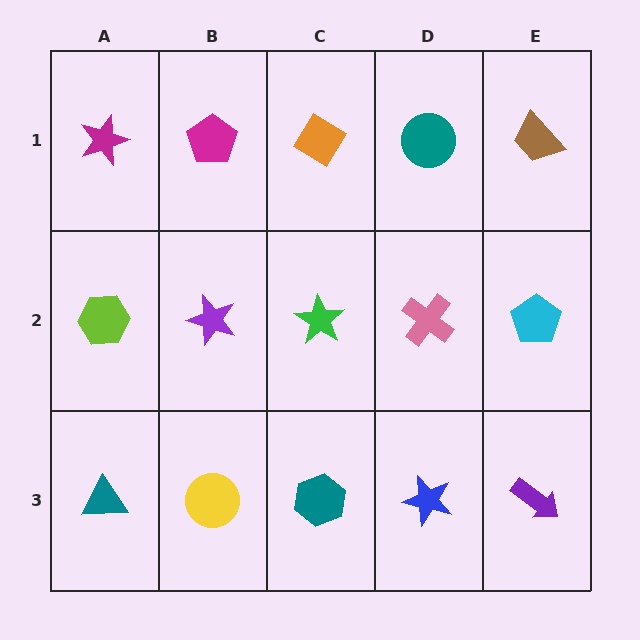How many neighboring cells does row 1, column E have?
2.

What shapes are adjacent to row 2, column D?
A teal circle (row 1, column D), a blue star (row 3, column D), a green star (row 2, column C), a cyan pentagon (row 2, column E).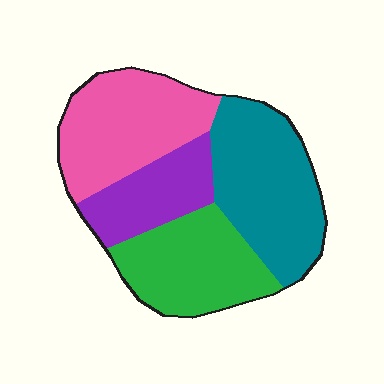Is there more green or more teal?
Teal.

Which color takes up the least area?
Purple, at roughly 15%.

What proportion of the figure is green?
Green covers around 25% of the figure.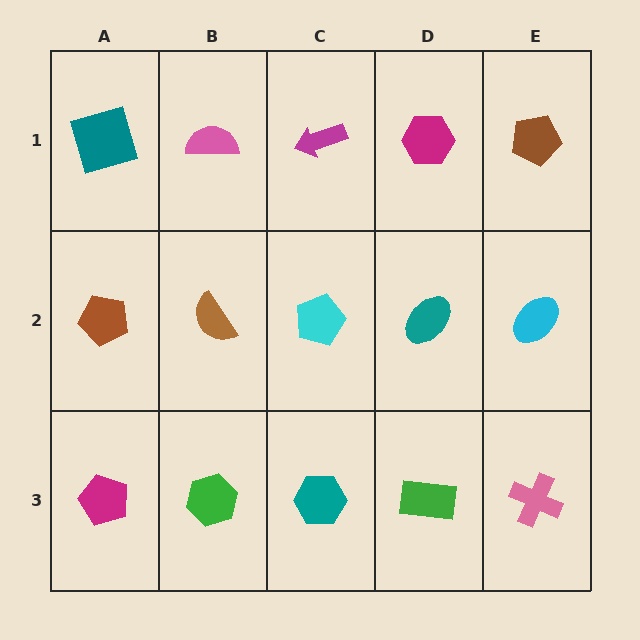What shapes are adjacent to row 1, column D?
A teal ellipse (row 2, column D), a magenta arrow (row 1, column C), a brown pentagon (row 1, column E).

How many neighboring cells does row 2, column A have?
3.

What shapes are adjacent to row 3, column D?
A teal ellipse (row 2, column D), a teal hexagon (row 3, column C), a pink cross (row 3, column E).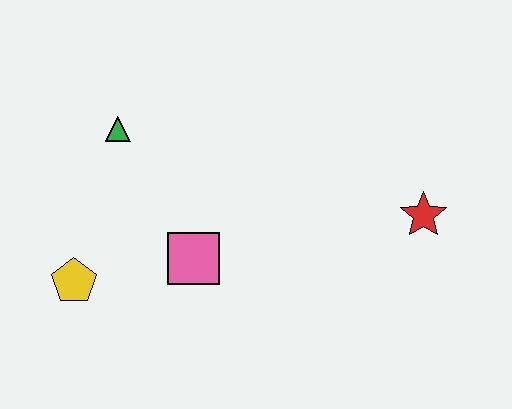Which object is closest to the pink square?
The yellow pentagon is closest to the pink square.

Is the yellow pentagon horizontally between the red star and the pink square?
No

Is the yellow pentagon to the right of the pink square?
No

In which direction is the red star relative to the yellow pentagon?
The red star is to the right of the yellow pentagon.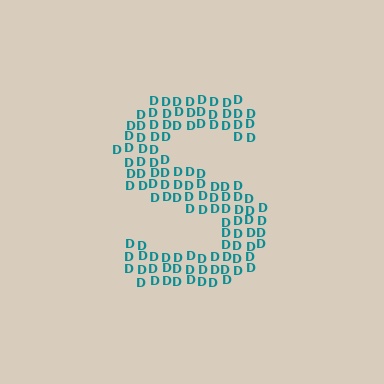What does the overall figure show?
The overall figure shows the letter S.